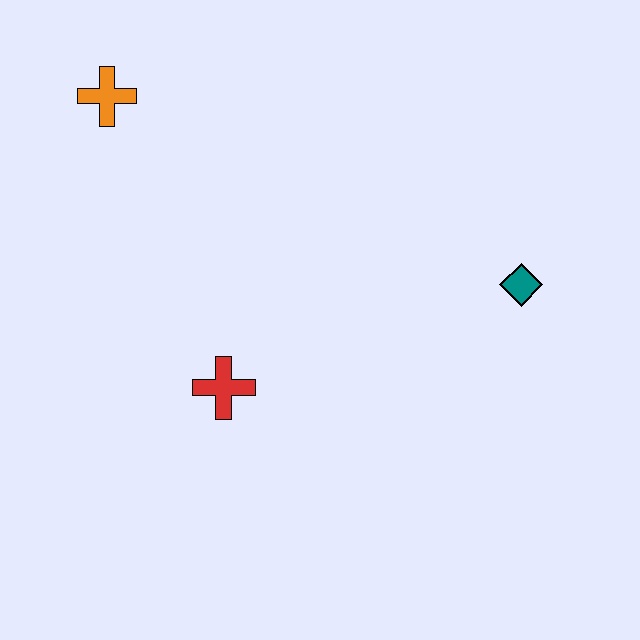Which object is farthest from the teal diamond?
The orange cross is farthest from the teal diamond.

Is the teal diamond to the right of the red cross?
Yes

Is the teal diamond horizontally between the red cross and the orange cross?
No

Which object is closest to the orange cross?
The red cross is closest to the orange cross.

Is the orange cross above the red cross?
Yes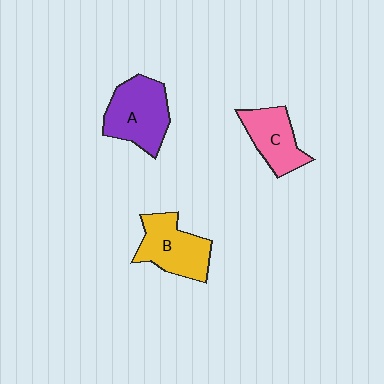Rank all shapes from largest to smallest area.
From largest to smallest: A (purple), B (yellow), C (pink).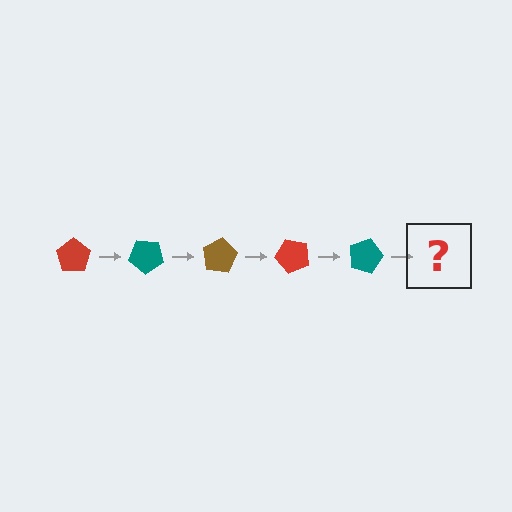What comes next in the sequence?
The next element should be a brown pentagon, rotated 200 degrees from the start.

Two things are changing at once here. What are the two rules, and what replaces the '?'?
The two rules are that it rotates 40 degrees each step and the color cycles through red, teal, and brown. The '?' should be a brown pentagon, rotated 200 degrees from the start.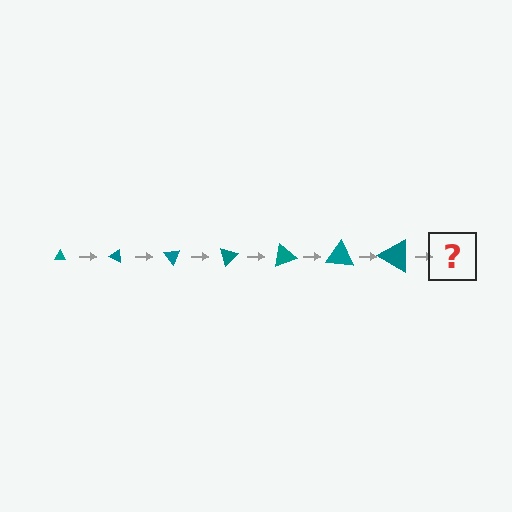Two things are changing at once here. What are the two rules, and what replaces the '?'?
The two rules are that the triangle grows larger each step and it rotates 25 degrees each step. The '?' should be a triangle, larger than the previous one and rotated 175 degrees from the start.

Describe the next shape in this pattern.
It should be a triangle, larger than the previous one and rotated 175 degrees from the start.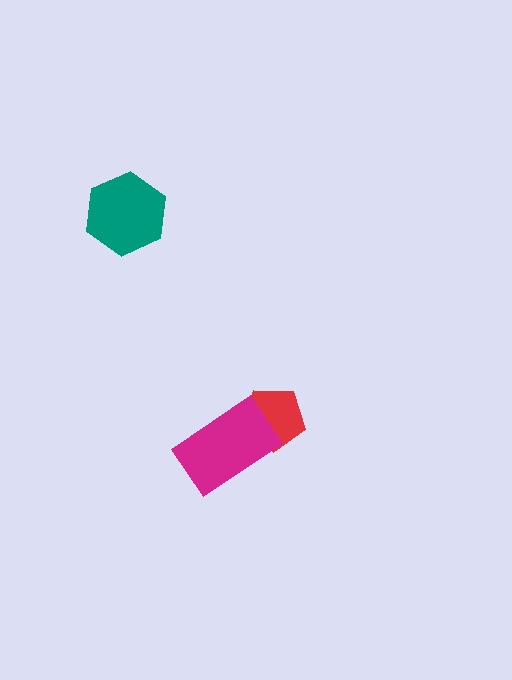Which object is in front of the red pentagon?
The magenta rectangle is in front of the red pentagon.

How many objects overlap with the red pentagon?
1 object overlaps with the red pentagon.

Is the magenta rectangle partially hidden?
No, no other shape covers it.